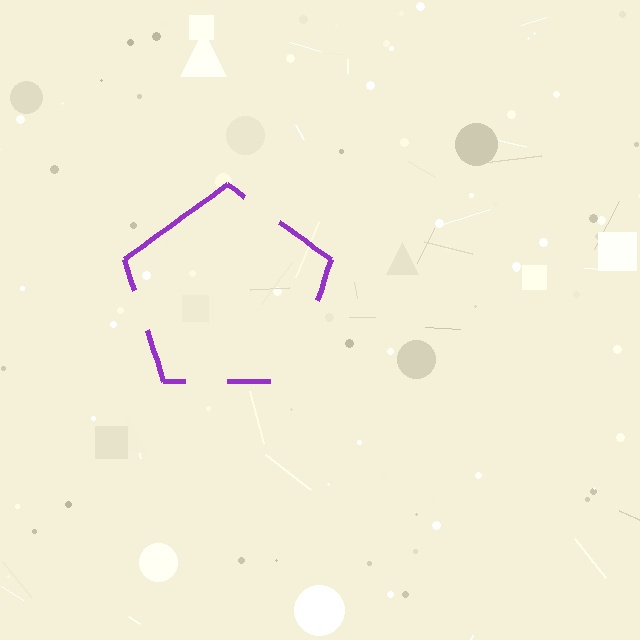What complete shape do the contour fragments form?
The contour fragments form a pentagon.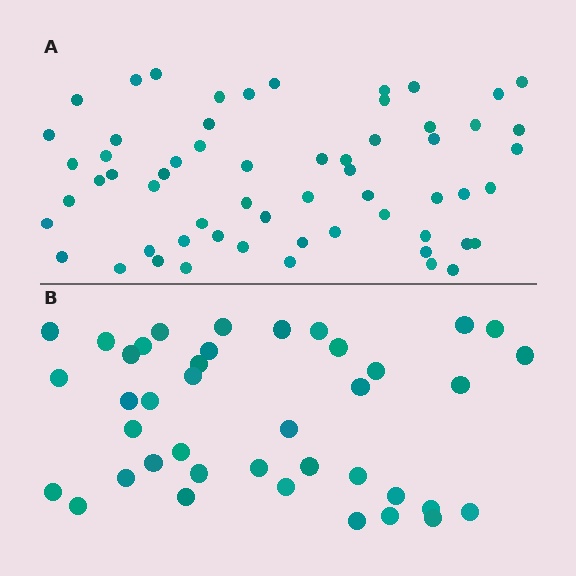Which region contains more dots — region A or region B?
Region A (the top region) has more dots.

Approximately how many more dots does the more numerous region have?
Region A has approximately 20 more dots than region B.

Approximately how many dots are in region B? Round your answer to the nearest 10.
About 40 dots.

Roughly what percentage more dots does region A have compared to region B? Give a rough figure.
About 50% more.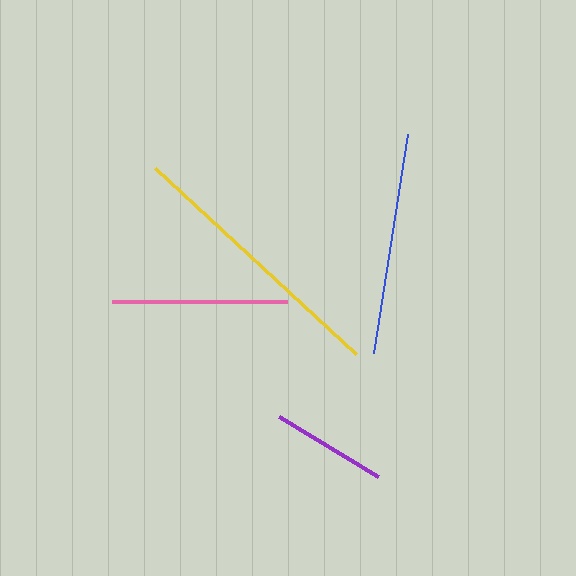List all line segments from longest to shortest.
From longest to shortest: yellow, blue, pink, purple.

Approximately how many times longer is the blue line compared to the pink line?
The blue line is approximately 1.3 times the length of the pink line.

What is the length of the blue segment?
The blue segment is approximately 221 pixels long.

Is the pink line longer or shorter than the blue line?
The blue line is longer than the pink line.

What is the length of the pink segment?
The pink segment is approximately 175 pixels long.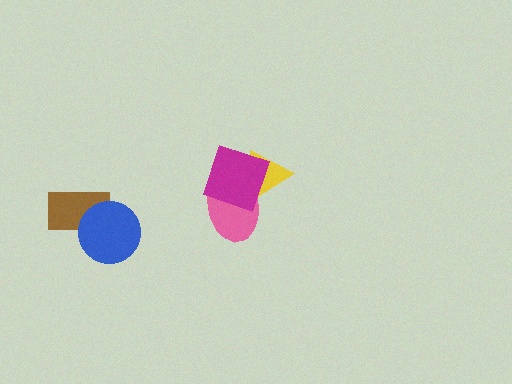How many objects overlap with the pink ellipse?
2 objects overlap with the pink ellipse.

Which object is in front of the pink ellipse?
The magenta diamond is in front of the pink ellipse.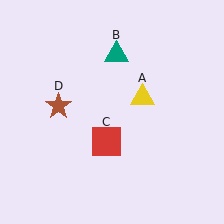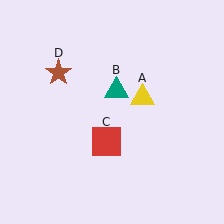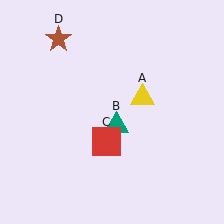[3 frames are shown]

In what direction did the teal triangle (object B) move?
The teal triangle (object B) moved down.